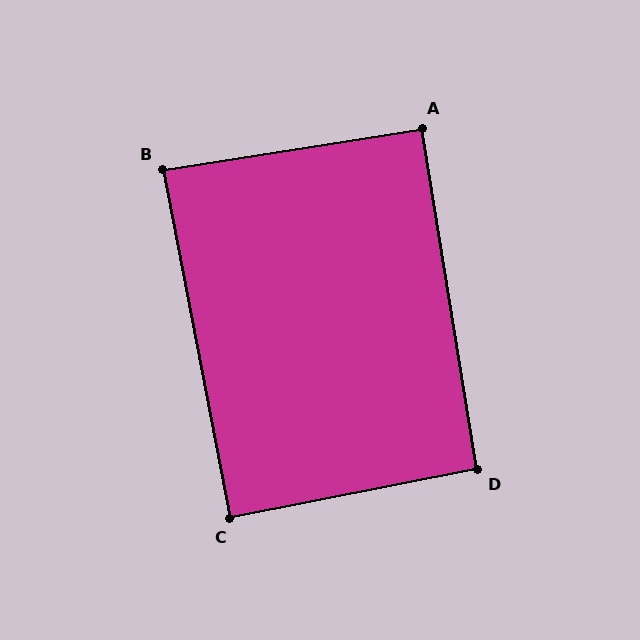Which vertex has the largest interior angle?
D, at approximately 92 degrees.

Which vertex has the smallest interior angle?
B, at approximately 88 degrees.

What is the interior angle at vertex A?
Approximately 90 degrees (approximately right).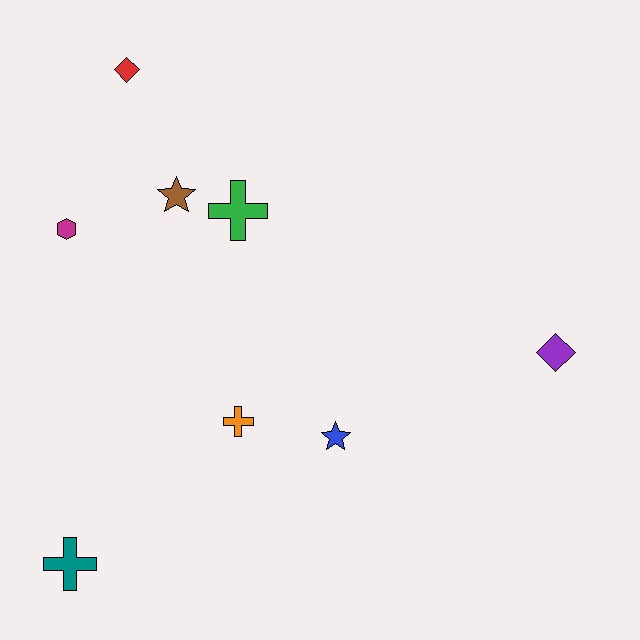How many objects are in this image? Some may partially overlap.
There are 8 objects.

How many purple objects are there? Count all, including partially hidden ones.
There is 1 purple object.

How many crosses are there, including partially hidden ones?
There are 3 crosses.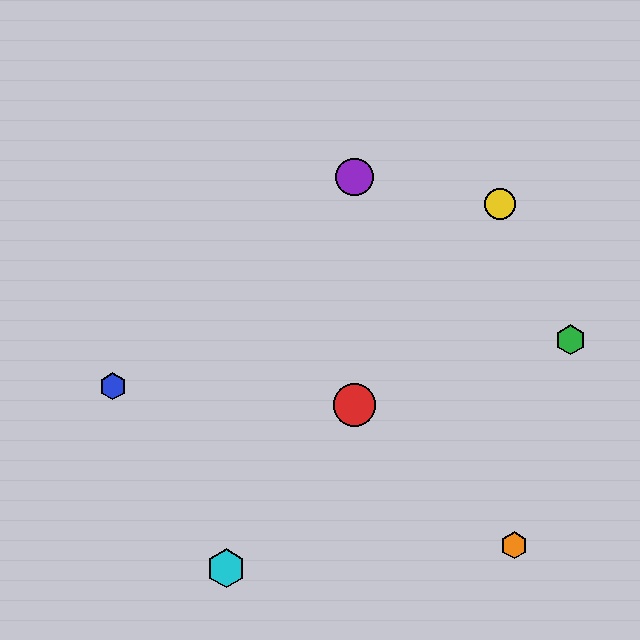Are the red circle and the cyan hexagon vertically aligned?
No, the red circle is at x≈355 and the cyan hexagon is at x≈226.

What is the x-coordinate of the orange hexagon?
The orange hexagon is at x≈514.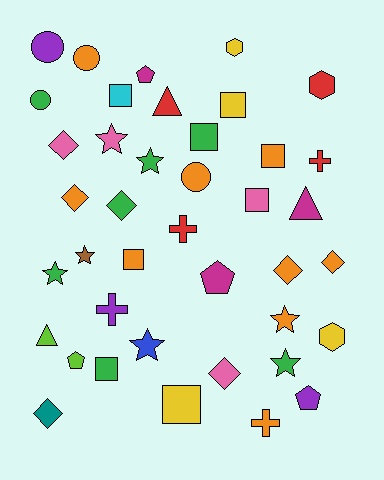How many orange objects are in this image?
There are 9 orange objects.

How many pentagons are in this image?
There are 4 pentagons.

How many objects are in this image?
There are 40 objects.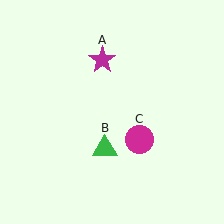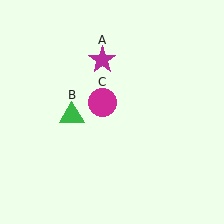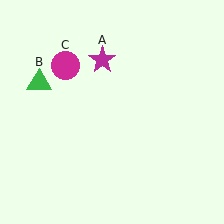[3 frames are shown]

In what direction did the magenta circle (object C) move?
The magenta circle (object C) moved up and to the left.